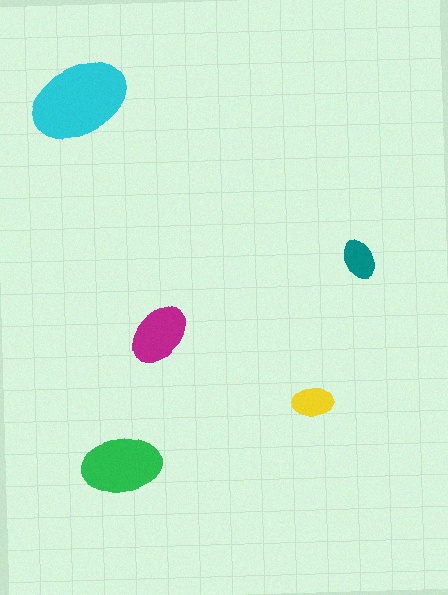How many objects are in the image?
There are 5 objects in the image.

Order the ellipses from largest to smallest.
the cyan one, the green one, the magenta one, the yellow one, the teal one.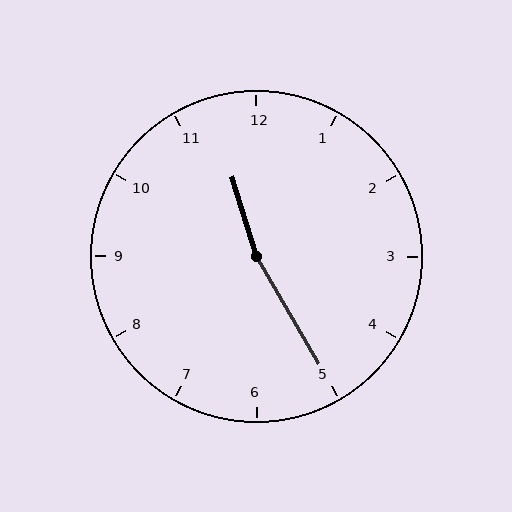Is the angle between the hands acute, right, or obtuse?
It is obtuse.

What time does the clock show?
11:25.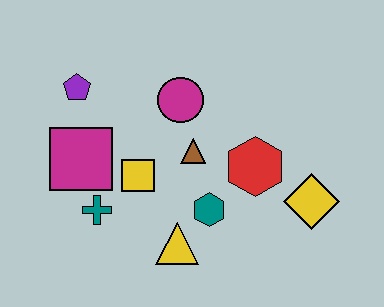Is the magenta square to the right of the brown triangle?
No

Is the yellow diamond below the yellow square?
Yes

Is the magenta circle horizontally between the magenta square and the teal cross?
No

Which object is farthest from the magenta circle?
The yellow diamond is farthest from the magenta circle.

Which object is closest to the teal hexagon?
The yellow triangle is closest to the teal hexagon.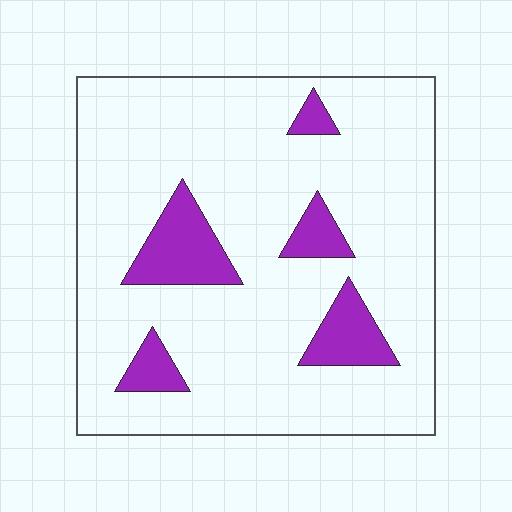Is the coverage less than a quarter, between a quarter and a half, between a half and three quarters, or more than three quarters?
Less than a quarter.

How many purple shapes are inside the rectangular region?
5.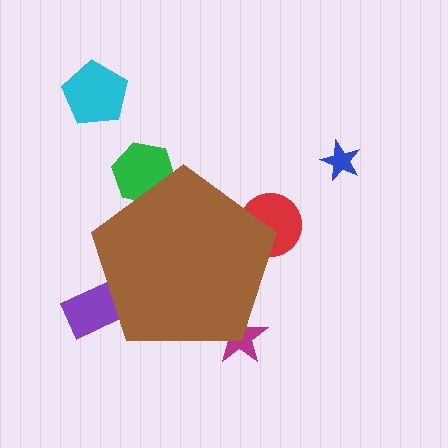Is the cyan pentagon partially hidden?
No, the cyan pentagon is fully visible.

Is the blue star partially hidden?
No, the blue star is fully visible.